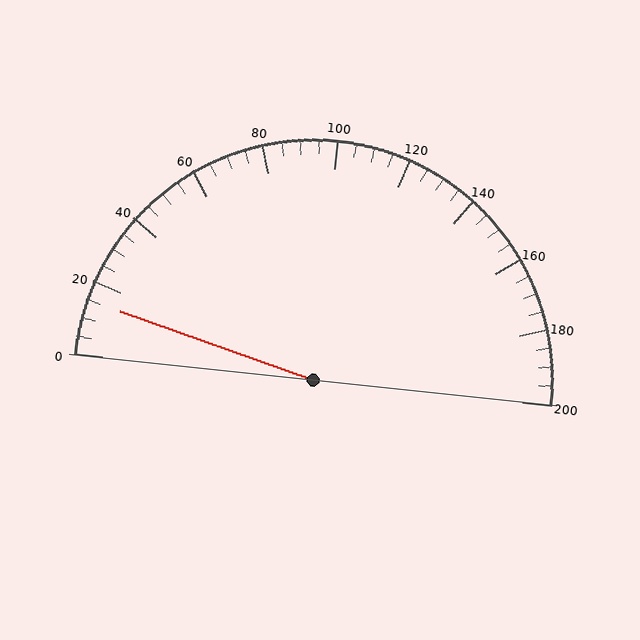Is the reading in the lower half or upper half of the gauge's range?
The reading is in the lower half of the range (0 to 200).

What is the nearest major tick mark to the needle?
The nearest major tick mark is 20.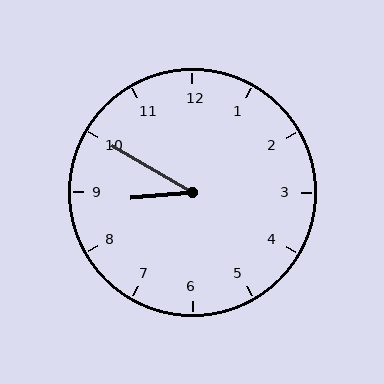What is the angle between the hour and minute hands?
Approximately 35 degrees.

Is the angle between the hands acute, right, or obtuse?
It is acute.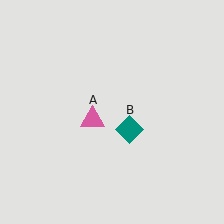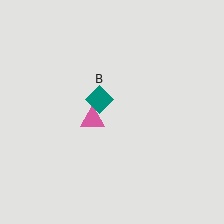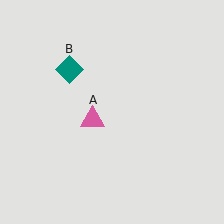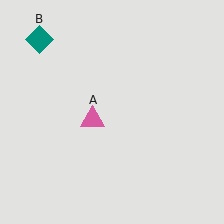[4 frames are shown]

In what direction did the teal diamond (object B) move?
The teal diamond (object B) moved up and to the left.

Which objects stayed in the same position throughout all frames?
Pink triangle (object A) remained stationary.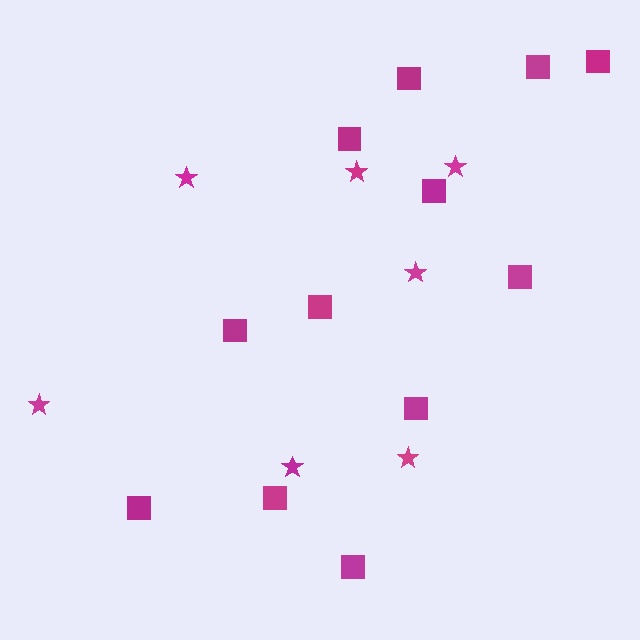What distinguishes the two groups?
There are 2 groups: one group of squares (12) and one group of stars (7).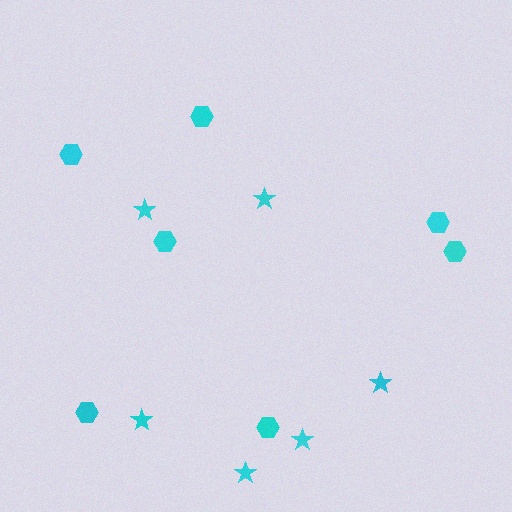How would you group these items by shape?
There are 2 groups: one group of hexagons (7) and one group of stars (6).